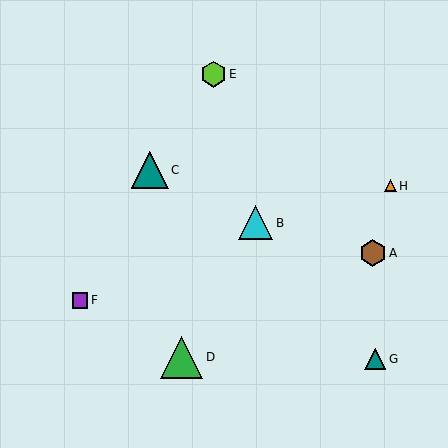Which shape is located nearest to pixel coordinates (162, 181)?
The teal triangle (labeled C) at (150, 170) is nearest to that location.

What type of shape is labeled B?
Shape B is a cyan triangle.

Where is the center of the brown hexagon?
The center of the brown hexagon is at (373, 253).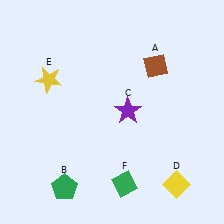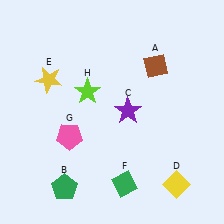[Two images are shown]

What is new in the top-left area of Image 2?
A lime star (H) was added in the top-left area of Image 2.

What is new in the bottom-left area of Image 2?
A pink pentagon (G) was added in the bottom-left area of Image 2.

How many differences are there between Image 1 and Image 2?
There are 2 differences between the two images.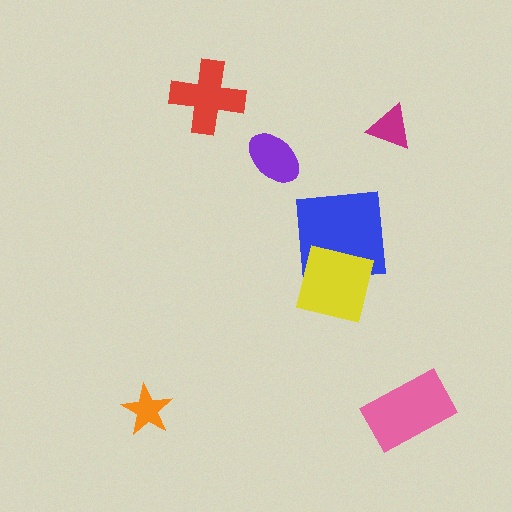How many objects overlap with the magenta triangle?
0 objects overlap with the magenta triangle.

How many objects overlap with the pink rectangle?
0 objects overlap with the pink rectangle.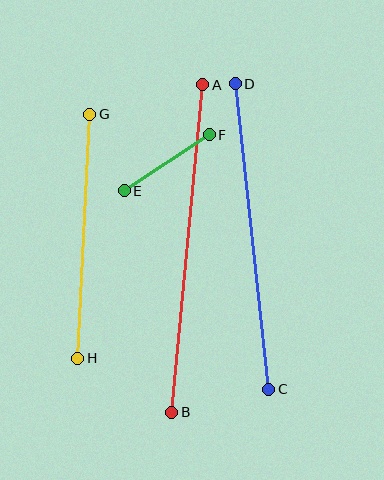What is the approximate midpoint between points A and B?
The midpoint is at approximately (187, 248) pixels.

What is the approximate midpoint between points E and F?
The midpoint is at approximately (167, 163) pixels.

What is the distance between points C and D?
The distance is approximately 307 pixels.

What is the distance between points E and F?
The distance is approximately 102 pixels.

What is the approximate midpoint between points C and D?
The midpoint is at approximately (252, 236) pixels.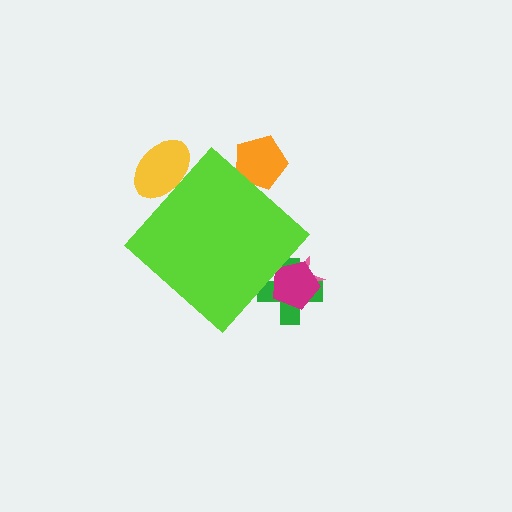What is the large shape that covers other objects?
A lime diamond.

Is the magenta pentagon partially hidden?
Yes, the magenta pentagon is partially hidden behind the lime diamond.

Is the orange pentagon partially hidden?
Yes, the orange pentagon is partially hidden behind the lime diamond.